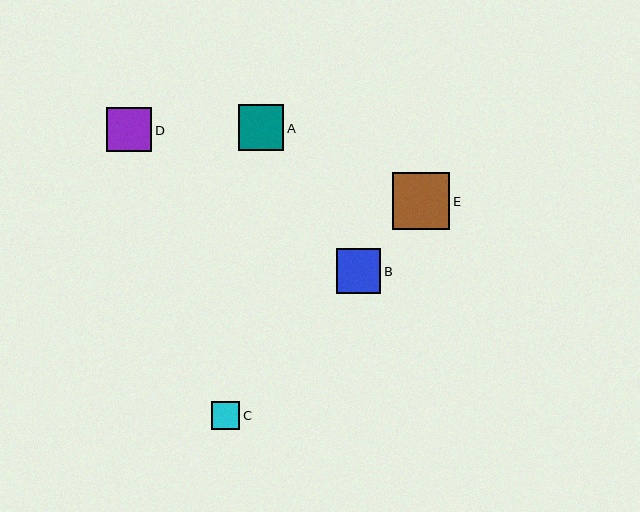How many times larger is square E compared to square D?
Square E is approximately 1.3 times the size of square D.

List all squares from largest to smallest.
From largest to smallest: E, A, D, B, C.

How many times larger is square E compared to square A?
Square E is approximately 1.2 times the size of square A.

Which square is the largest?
Square E is the largest with a size of approximately 57 pixels.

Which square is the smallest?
Square C is the smallest with a size of approximately 28 pixels.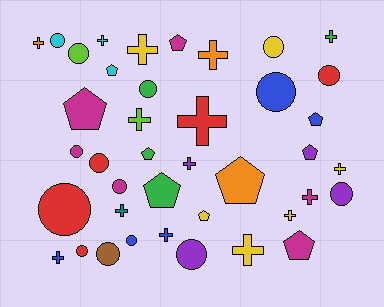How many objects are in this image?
There are 40 objects.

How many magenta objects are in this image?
There are 6 magenta objects.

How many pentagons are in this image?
There are 10 pentagons.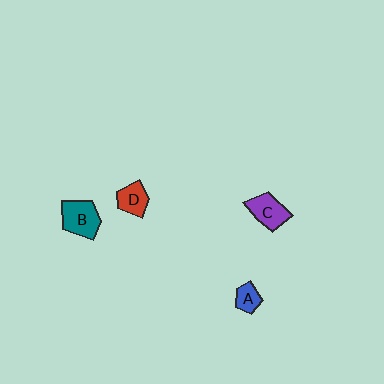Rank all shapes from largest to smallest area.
From largest to smallest: B (teal), C (purple), D (red), A (blue).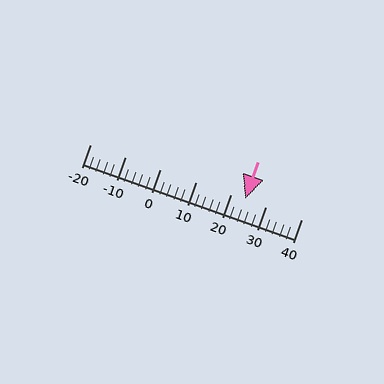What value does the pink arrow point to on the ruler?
The pink arrow points to approximately 24.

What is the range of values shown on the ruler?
The ruler shows values from -20 to 40.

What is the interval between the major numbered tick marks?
The major tick marks are spaced 10 units apart.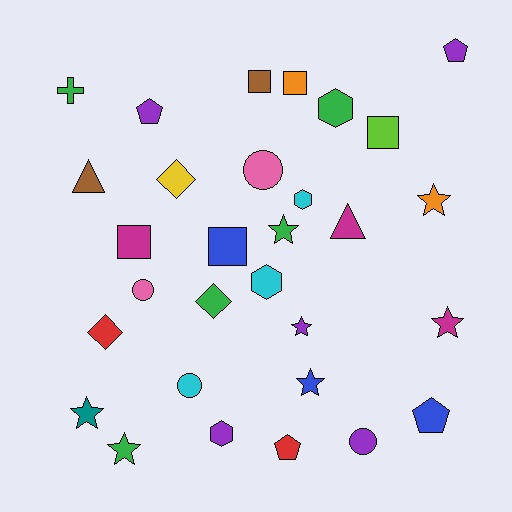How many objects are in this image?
There are 30 objects.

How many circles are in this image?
There are 4 circles.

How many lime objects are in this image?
There is 1 lime object.